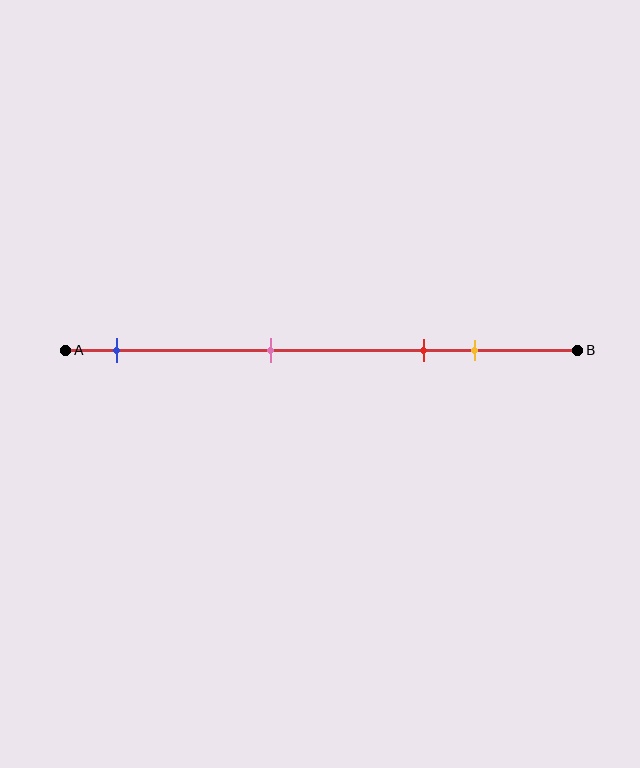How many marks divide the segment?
There are 4 marks dividing the segment.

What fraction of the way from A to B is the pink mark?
The pink mark is approximately 40% (0.4) of the way from A to B.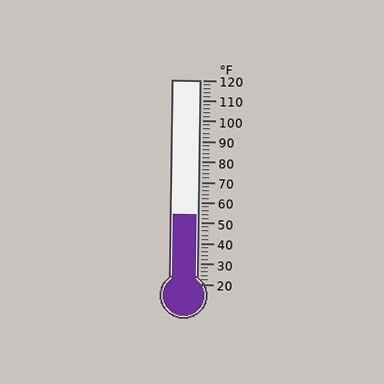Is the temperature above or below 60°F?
The temperature is below 60°F.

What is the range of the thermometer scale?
The thermometer scale ranges from 20°F to 120°F.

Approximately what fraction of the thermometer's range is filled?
The thermometer is filled to approximately 35% of its range.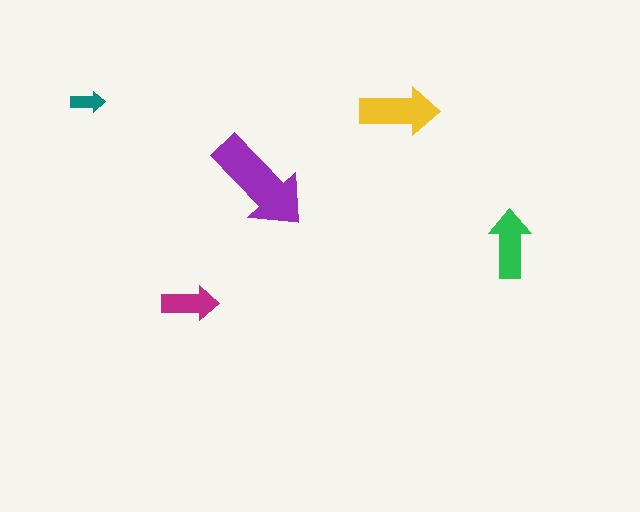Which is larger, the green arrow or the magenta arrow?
The green one.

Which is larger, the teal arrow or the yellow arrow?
The yellow one.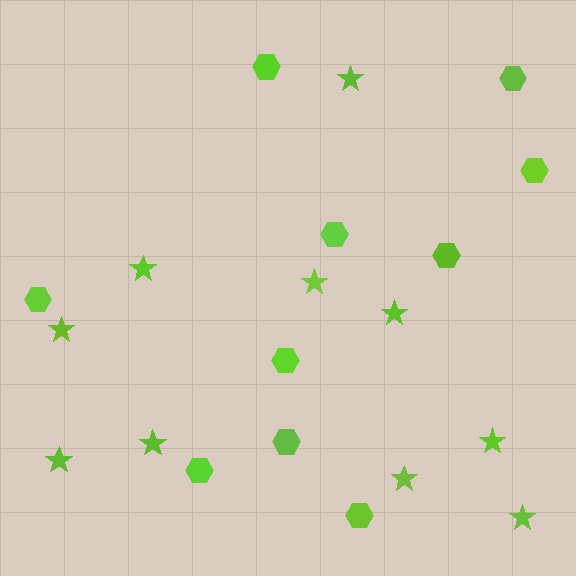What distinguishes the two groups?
There are 2 groups: one group of stars (10) and one group of hexagons (10).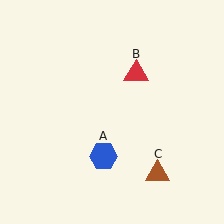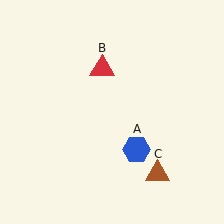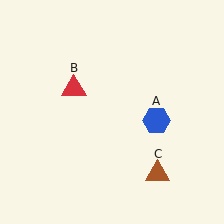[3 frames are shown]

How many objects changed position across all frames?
2 objects changed position: blue hexagon (object A), red triangle (object B).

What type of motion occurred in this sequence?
The blue hexagon (object A), red triangle (object B) rotated counterclockwise around the center of the scene.